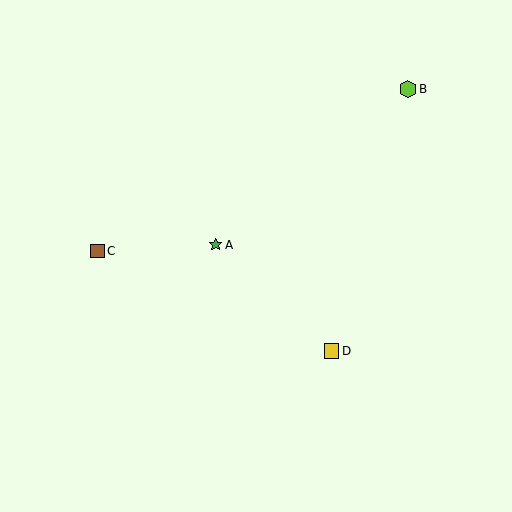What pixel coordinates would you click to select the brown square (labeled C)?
Click at (97, 251) to select the brown square C.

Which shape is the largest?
The lime hexagon (labeled B) is the largest.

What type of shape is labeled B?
Shape B is a lime hexagon.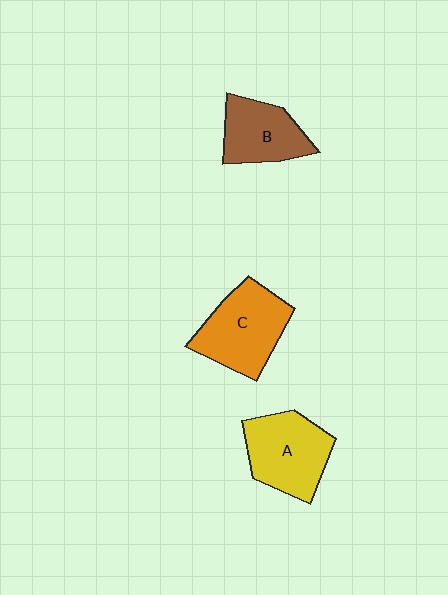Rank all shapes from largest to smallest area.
From largest to smallest: C (orange), A (yellow), B (brown).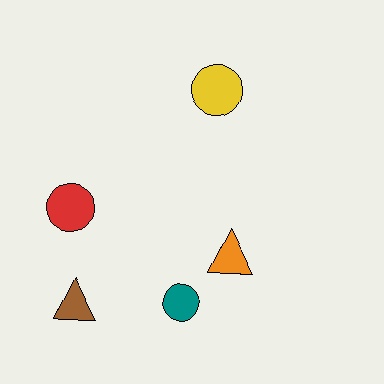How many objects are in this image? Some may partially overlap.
There are 5 objects.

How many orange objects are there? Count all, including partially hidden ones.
There is 1 orange object.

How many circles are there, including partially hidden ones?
There are 3 circles.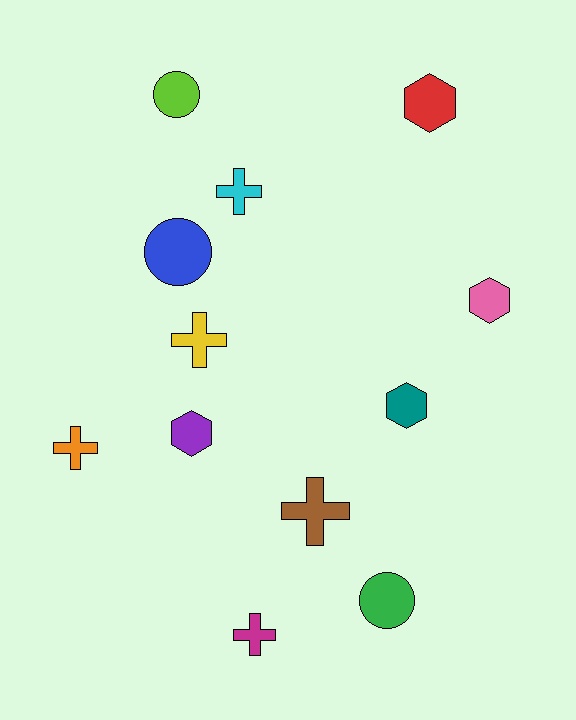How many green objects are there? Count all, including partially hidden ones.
There is 1 green object.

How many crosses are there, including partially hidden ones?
There are 5 crosses.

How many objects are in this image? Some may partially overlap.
There are 12 objects.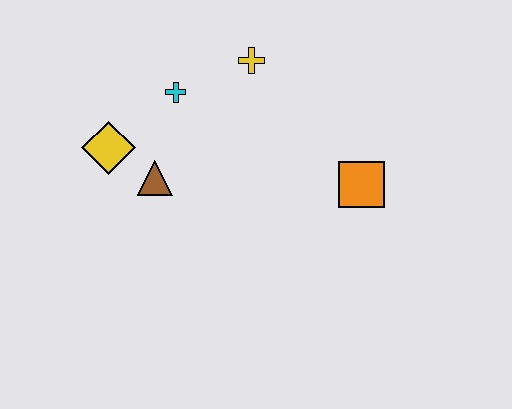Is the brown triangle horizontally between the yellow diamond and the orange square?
Yes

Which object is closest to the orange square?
The yellow cross is closest to the orange square.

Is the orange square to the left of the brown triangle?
No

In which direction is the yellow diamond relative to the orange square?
The yellow diamond is to the left of the orange square.